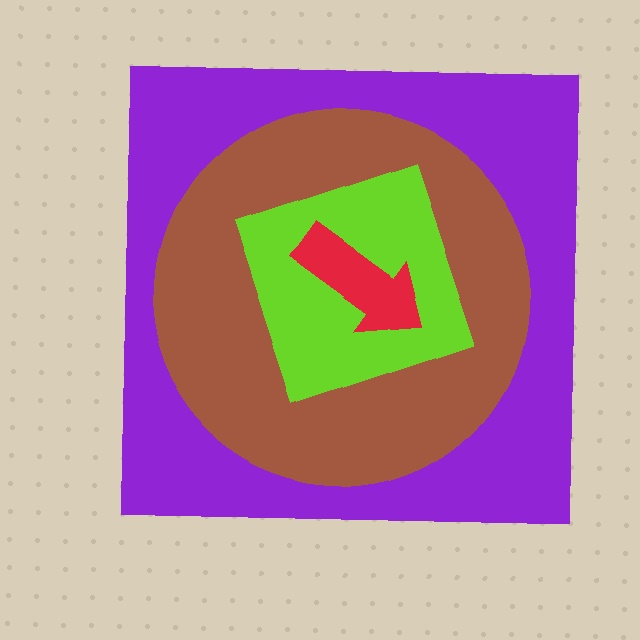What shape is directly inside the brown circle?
The lime diamond.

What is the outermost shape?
The purple square.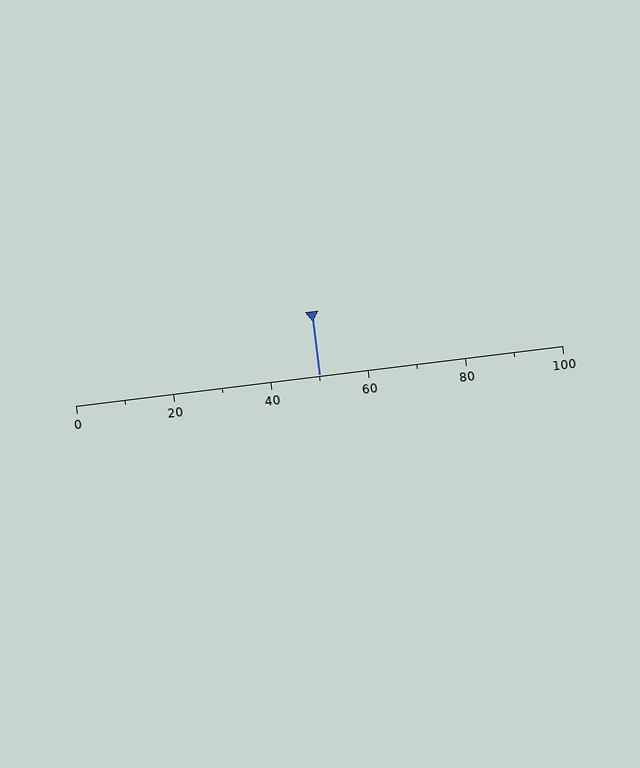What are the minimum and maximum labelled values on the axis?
The axis runs from 0 to 100.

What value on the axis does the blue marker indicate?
The marker indicates approximately 50.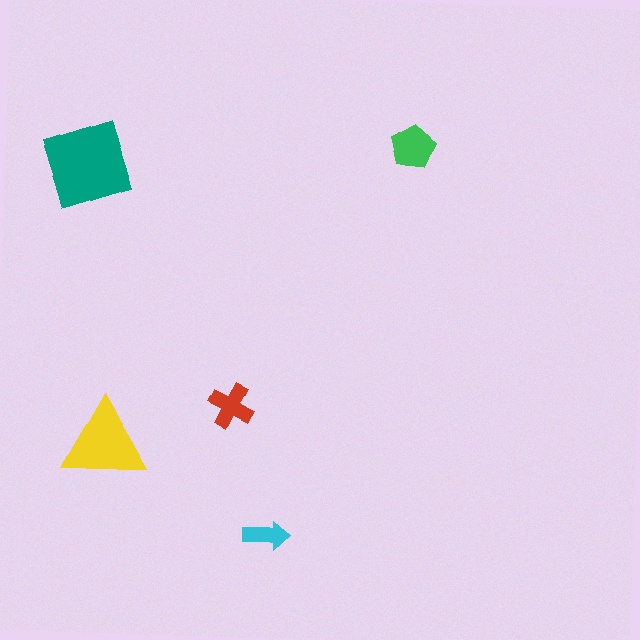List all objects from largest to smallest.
The teal square, the yellow triangle, the green pentagon, the red cross, the cyan arrow.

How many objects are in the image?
There are 5 objects in the image.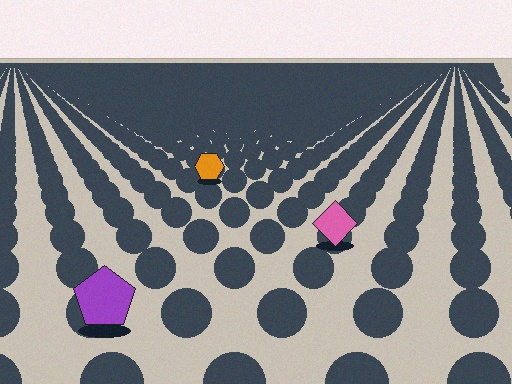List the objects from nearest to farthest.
From nearest to farthest: the purple pentagon, the pink diamond, the orange hexagon.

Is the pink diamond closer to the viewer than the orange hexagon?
Yes. The pink diamond is closer — you can tell from the texture gradient: the ground texture is coarser near it.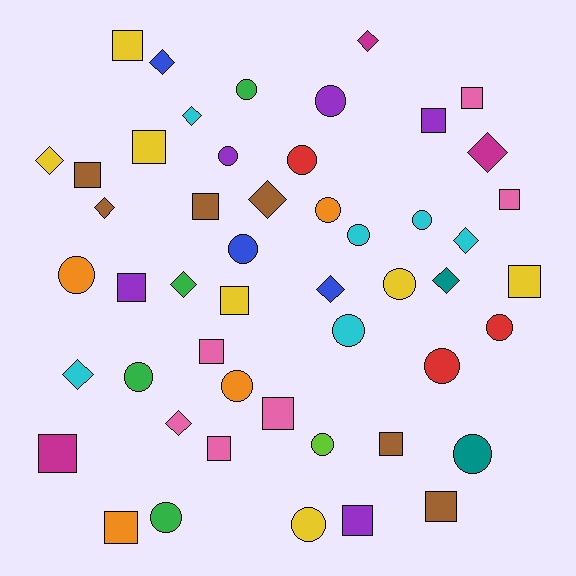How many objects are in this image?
There are 50 objects.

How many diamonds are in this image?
There are 13 diamonds.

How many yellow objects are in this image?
There are 7 yellow objects.